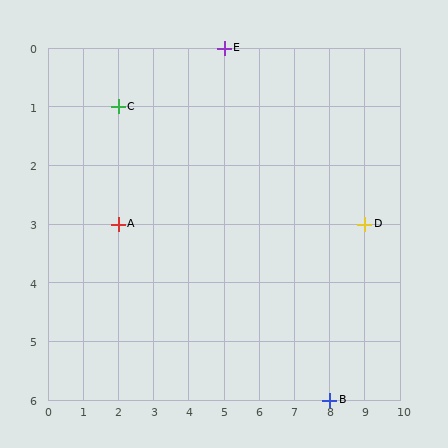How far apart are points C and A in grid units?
Points C and A are 2 rows apart.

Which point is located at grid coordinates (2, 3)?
Point A is at (2, 3).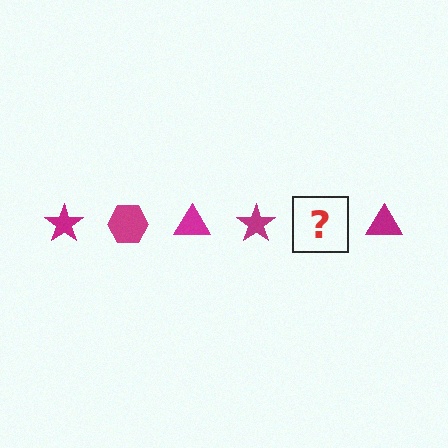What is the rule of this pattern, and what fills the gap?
The rule is that the pattern cycles through star, hexagon, triangle shapes in magenta. The gap should be filled with a magenta hexagon.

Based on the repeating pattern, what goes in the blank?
The blank should be a magenta hexagon.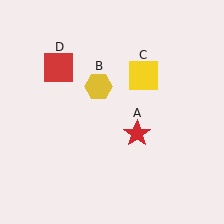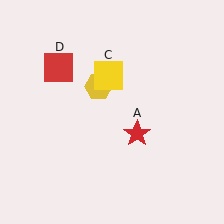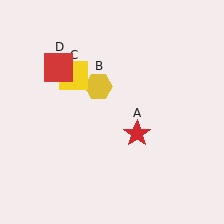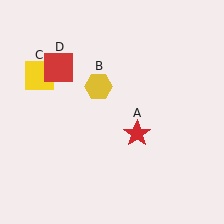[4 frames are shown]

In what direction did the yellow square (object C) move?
The yellow square (object C) moved left.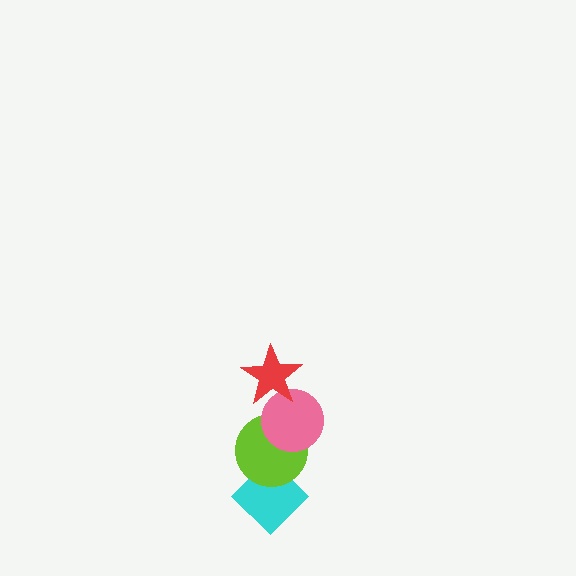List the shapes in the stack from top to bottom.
From top to bottom: the red star, the pink circle, the lime circle, the cyan diamond.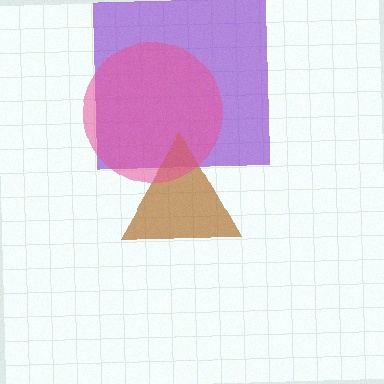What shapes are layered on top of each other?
The layered shapes are: a purple square, a brown triangle, a pink circle.